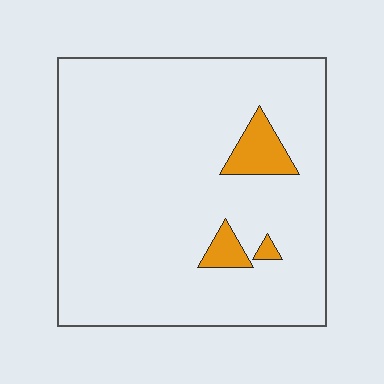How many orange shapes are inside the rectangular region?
3.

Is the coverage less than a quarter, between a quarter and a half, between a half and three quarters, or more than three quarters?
Less than a quarter.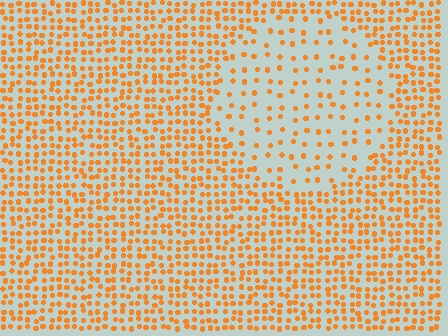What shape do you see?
I see a circle.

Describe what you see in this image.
The image contains small orange elements arranged at two different densities. A circle-shaped region is visible where the elements are less densely packed than the surrounding area.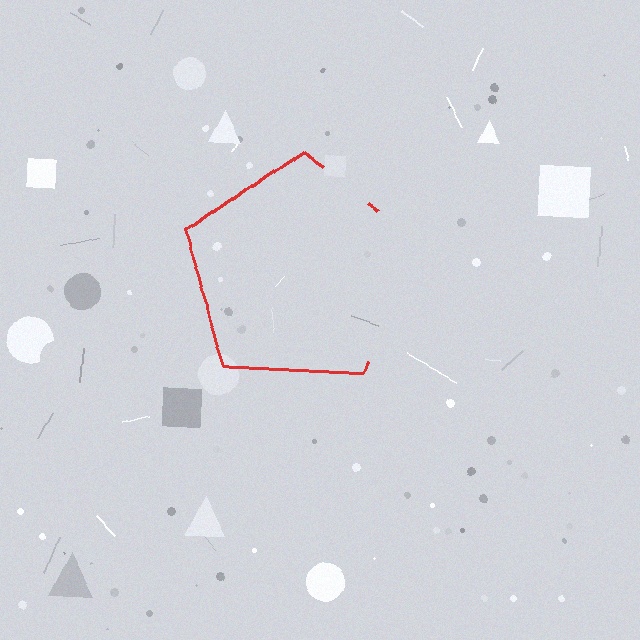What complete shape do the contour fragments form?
The contour fragments form a pentagon.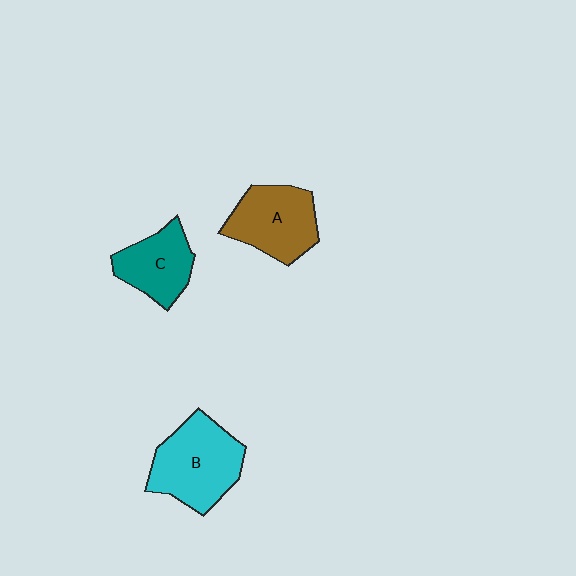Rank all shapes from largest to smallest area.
From largest to smallest: B (cyan), A (brown), C (teal).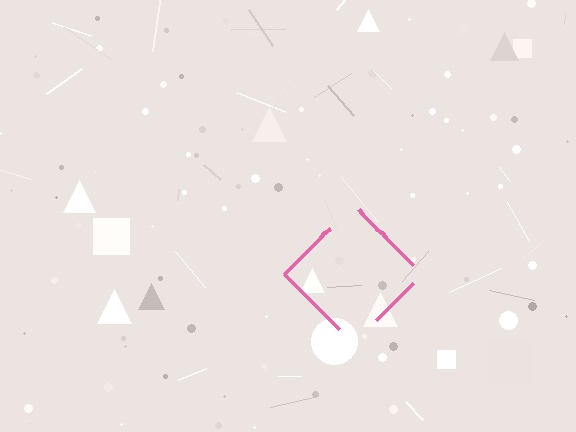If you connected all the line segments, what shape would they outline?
They would outline a diamond.